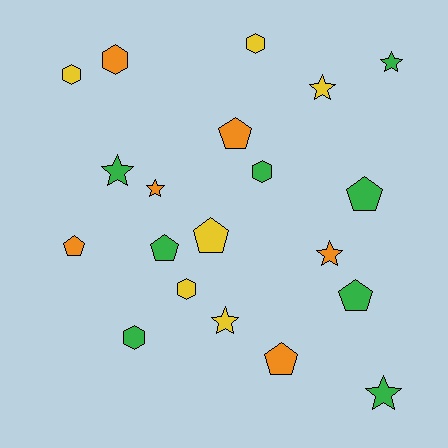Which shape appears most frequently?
Pentagon, with 7 objects.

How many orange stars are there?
There are 2 orange stars.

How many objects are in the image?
There are 20 objects.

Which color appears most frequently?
Green, with 8 objects.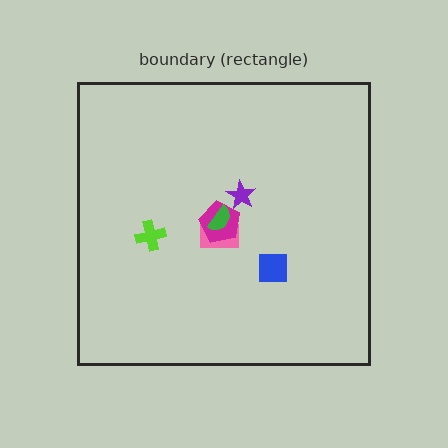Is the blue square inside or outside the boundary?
Inside.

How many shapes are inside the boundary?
6 inside, 0 outside.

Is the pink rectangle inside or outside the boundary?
Inside.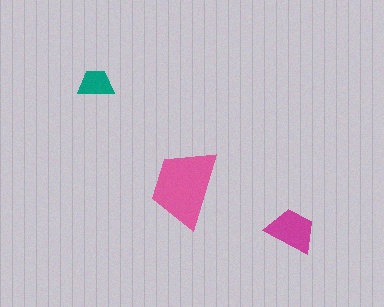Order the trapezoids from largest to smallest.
the pink one, the magenta one, the teal one.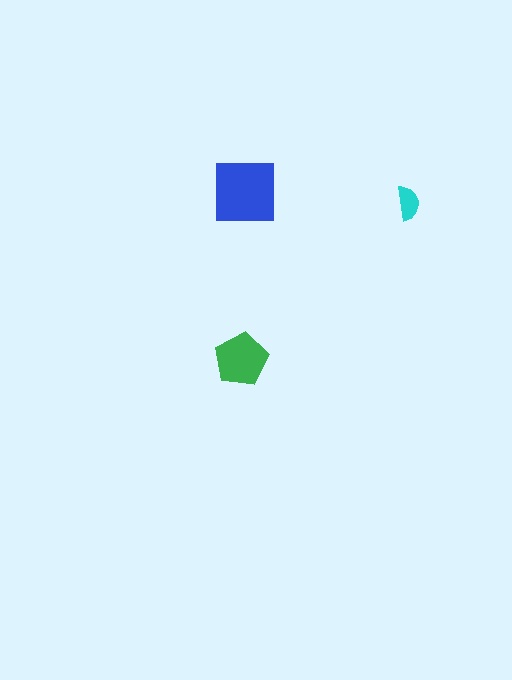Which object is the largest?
The blue square.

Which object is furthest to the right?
The cyan semicircle is rightmost.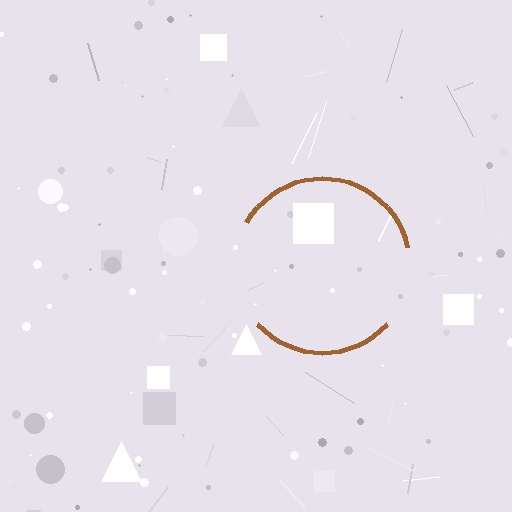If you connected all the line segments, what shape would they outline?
They would outline a circle.